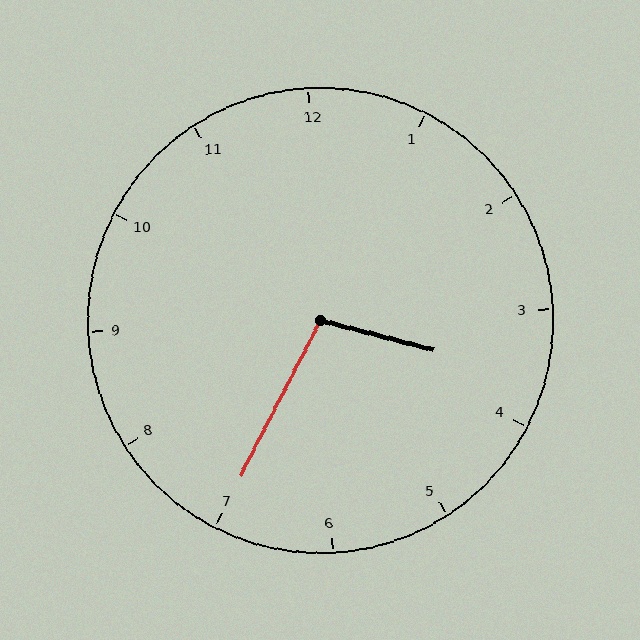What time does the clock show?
3:35.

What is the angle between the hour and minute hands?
Approximately 102 degrees.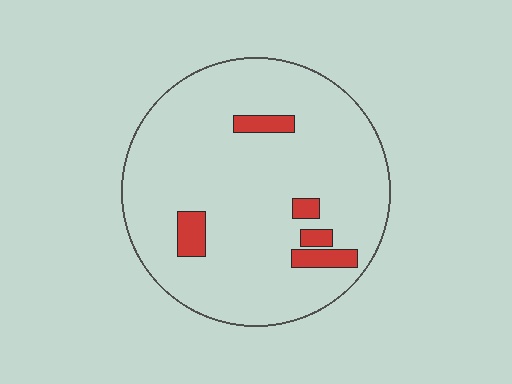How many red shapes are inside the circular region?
5.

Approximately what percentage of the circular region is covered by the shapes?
Approximately 10%.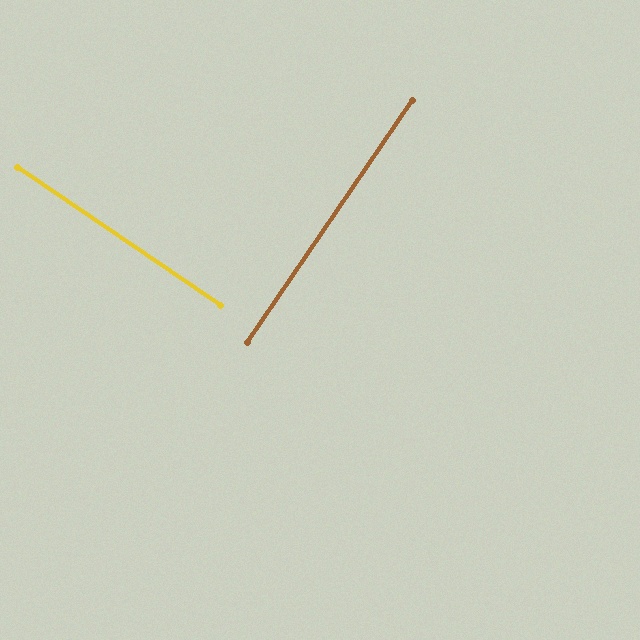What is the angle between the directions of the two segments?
Approximately 90 degrees.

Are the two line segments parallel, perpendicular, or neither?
Perpendicular — they meet at approximately 90°.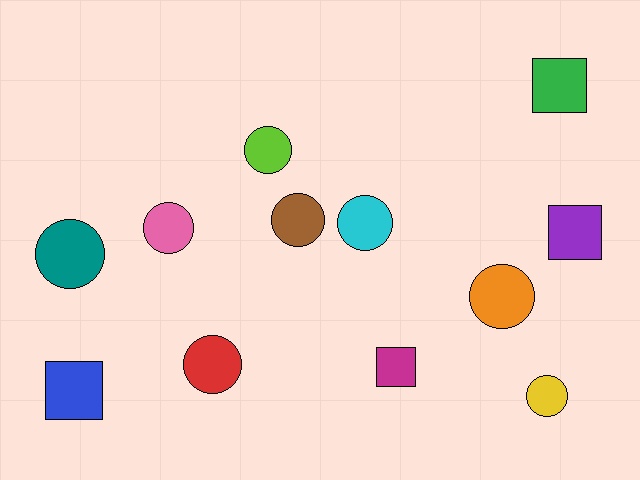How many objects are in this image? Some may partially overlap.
There are 12 objects.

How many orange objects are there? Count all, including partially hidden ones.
There is 1 orange object.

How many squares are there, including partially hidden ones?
There are 4 squares.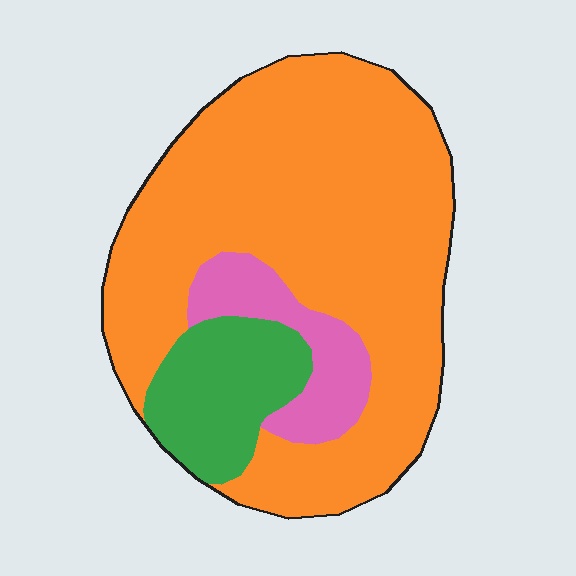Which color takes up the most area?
Orange, at roughly 75%.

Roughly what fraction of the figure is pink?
Pink takes up less than a sixth of the figure.